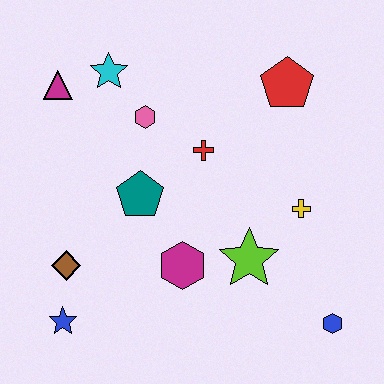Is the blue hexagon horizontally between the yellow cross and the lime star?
No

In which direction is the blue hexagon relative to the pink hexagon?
The blue hexagon is below the pink hexagon.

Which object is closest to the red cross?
The pink hexagon is closest to the red cross.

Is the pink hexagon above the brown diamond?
Yes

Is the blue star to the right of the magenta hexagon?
No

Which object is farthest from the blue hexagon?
The magenta triangle is farthest from the blue hexagon.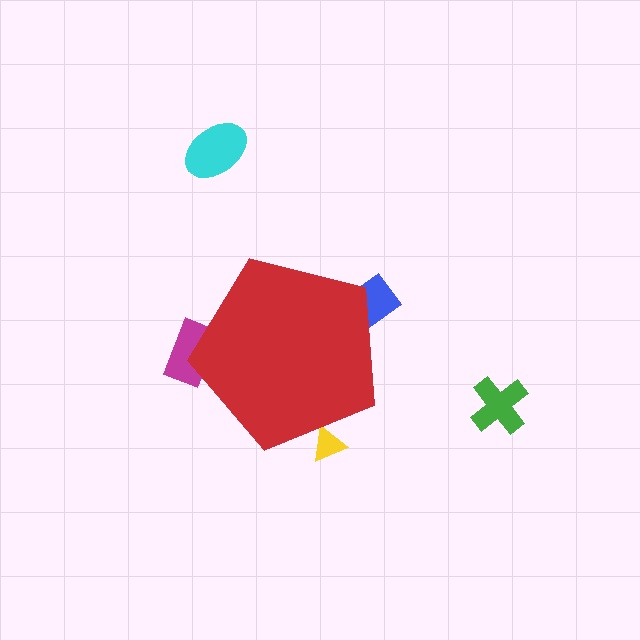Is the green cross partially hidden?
No, the green cross is fully visible.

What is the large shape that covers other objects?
A red pentagon.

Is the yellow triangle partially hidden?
Yes, the yellow triangle is partially hidden behind the red pentagon.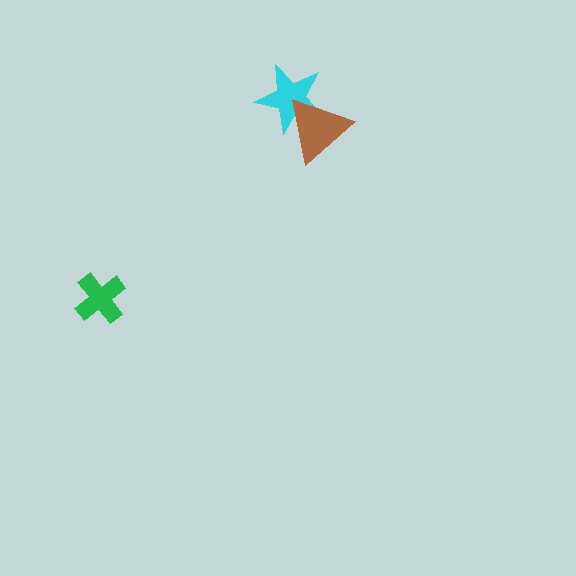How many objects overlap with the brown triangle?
1 object overlaps with the brown triangle.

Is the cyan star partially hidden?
Yes, it is partially covered by another shape.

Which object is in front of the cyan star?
The brown triangle is in front of the cyan star.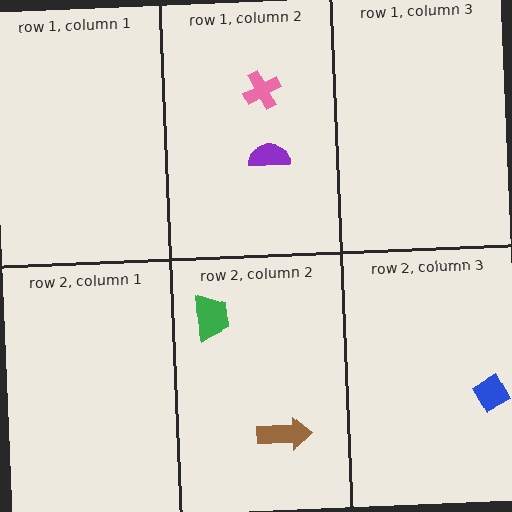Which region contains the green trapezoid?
The row 2, column 2 region.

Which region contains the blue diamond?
The row 2, column 3 region.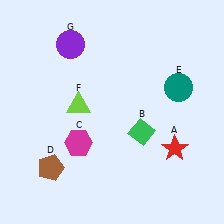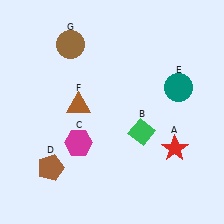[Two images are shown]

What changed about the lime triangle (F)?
In Image 1, F is lime. In Image 2, it changed to brown.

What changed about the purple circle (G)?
In Image 1, G is purple. In Image 2, it changed to brown.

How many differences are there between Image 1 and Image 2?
There are 2 differences between the two images.